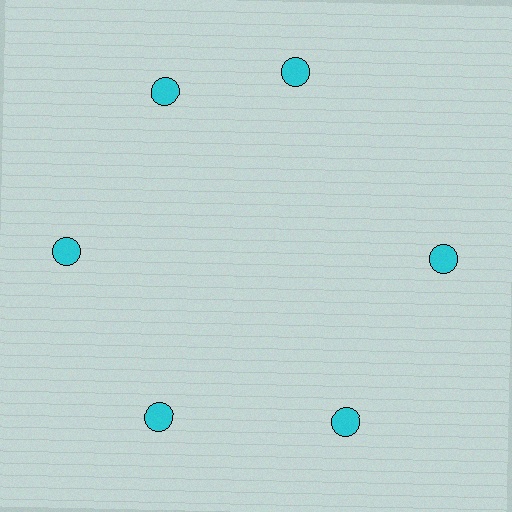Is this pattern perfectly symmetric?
No. The 6 cyan circles are arranged in a ring, but one element near the 1 o'clock position is rotated out of alignment along the ring, breaking the 6-fold rotational symmetry.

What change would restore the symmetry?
The symmetry would be restored by rotating it back into even spacing with its neighbors so that all 6 circles sit at equal angles and equal distance from the center.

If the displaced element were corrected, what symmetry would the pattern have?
It would have 6-fold rotational symmetry — the pattern would map onto itself every 60 degrees.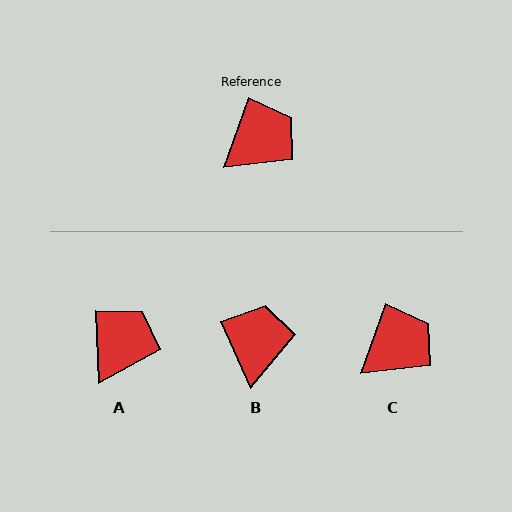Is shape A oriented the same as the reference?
No, it is off by about 23 degrees.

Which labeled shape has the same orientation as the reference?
C.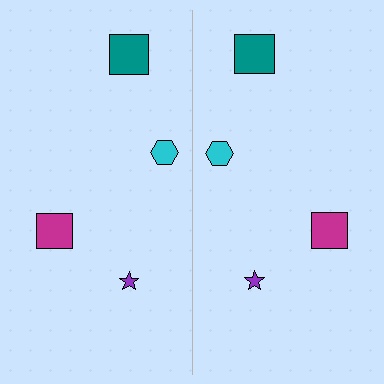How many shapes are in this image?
There are 8 shapes in this image.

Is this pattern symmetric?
Yes, this pattern has bilateral (reflection) symmetry.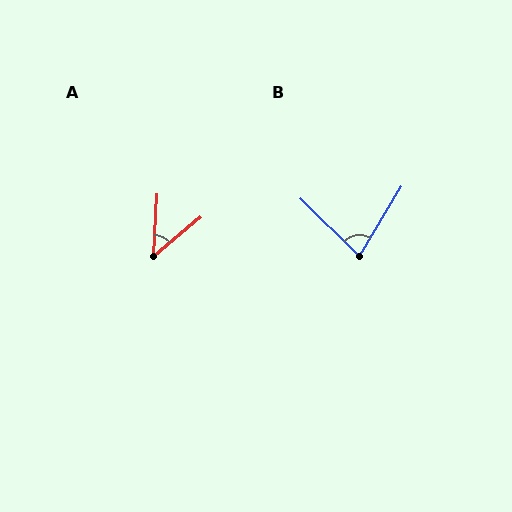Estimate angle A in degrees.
Approximately 47 degrees.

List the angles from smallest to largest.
A (47°), B (76°).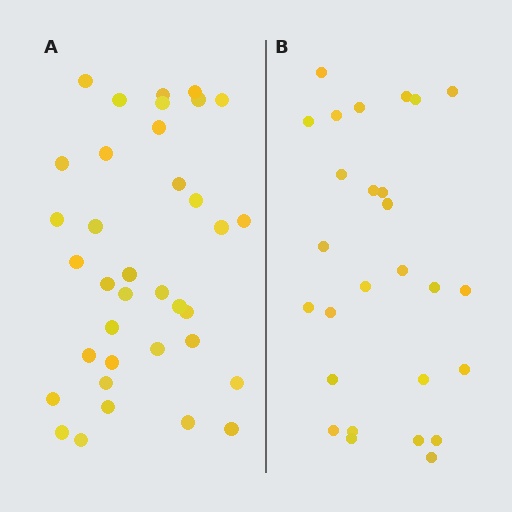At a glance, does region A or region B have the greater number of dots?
Region A (the left region) has more dots.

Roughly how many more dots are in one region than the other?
Region A has roughly 8 or so more dots than region B.